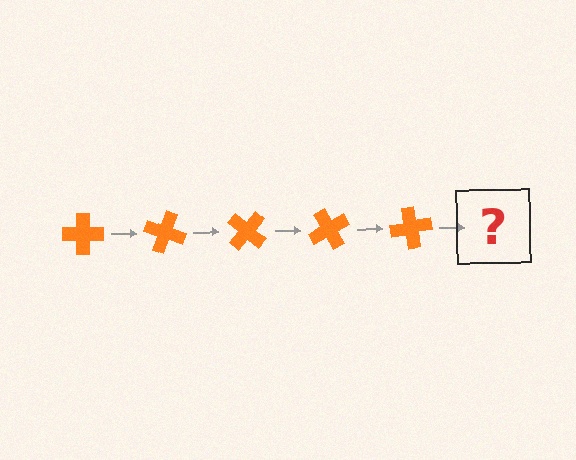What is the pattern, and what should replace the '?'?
The pattern is that the cross rotates 20 degrees each step. The '?' should be an orange cross rotated 100 degrees.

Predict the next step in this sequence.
The next step is an orange cross rotated 100 degrees.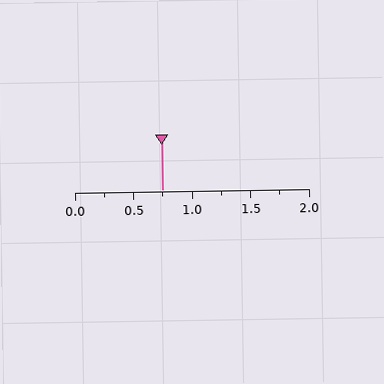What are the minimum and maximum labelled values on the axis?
The axis runs from 0.0 to 2.0.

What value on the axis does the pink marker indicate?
The marker indicates approximately 0.75.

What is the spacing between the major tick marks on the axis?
The major ticks are spaced 0.5 apart.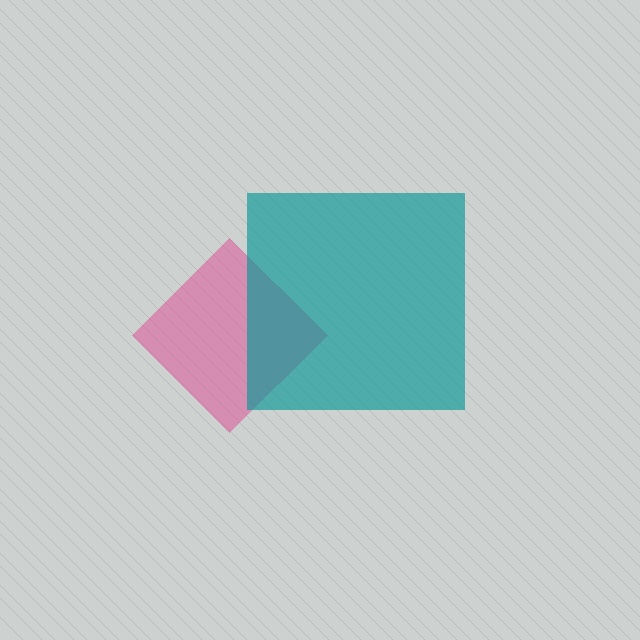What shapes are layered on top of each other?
The layered shapes are: a pink diamond, a teal square.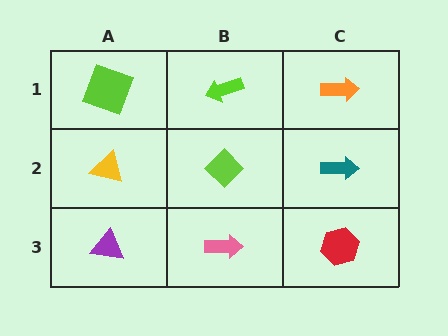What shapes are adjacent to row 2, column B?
A lime arrow (row 1, column B), a pink arrow (row 3, column B), a yellow triangle (row 2, column A), a teal arrow (row 2, column C).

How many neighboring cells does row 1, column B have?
3.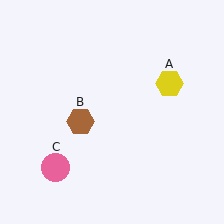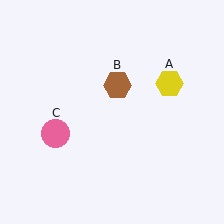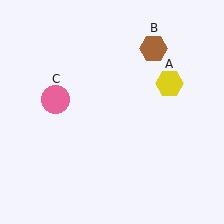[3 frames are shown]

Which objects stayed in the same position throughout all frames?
Yellow hexagon (object A) remained stationary.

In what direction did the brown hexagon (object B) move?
The brown hexagon (object B) moved up and to the right.